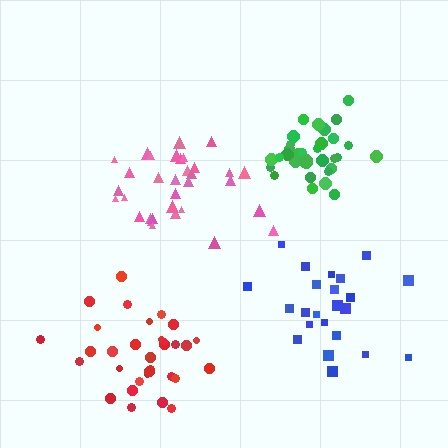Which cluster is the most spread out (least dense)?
Blue.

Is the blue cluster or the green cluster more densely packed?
Green.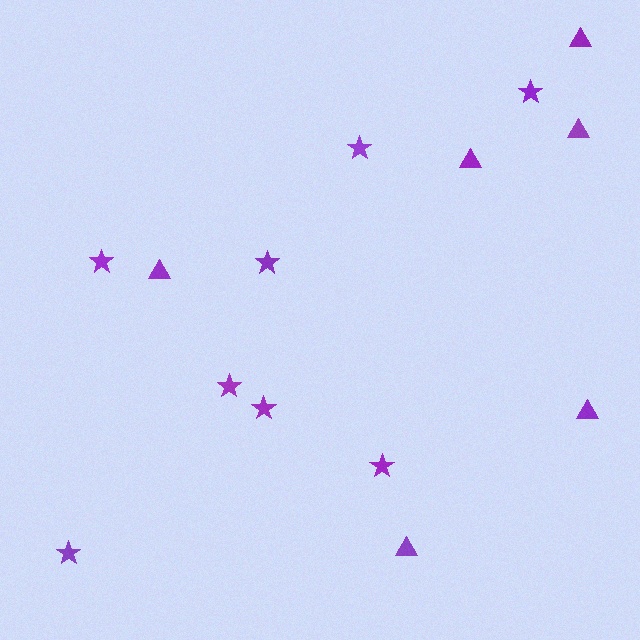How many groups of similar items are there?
There are 2 groups: one group of triangles (6) and one group of stars (8).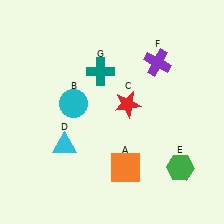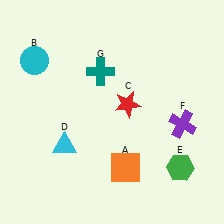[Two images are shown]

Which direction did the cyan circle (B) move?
The cyan circle (B) moved up.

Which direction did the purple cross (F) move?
The purple cross (F) moved down.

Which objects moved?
The objects that moved are: the cyan circle (B), the purple cross (F).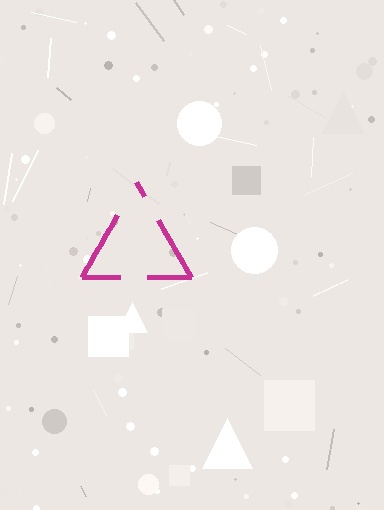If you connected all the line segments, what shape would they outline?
They would outline a triangle.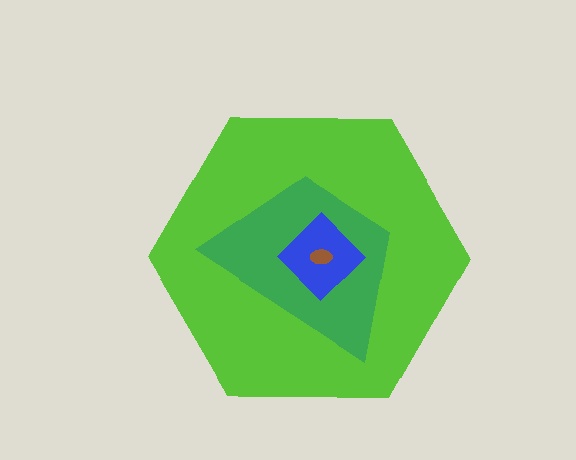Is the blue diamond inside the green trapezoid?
Yes.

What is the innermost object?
The brown ellipse.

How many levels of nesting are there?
4.